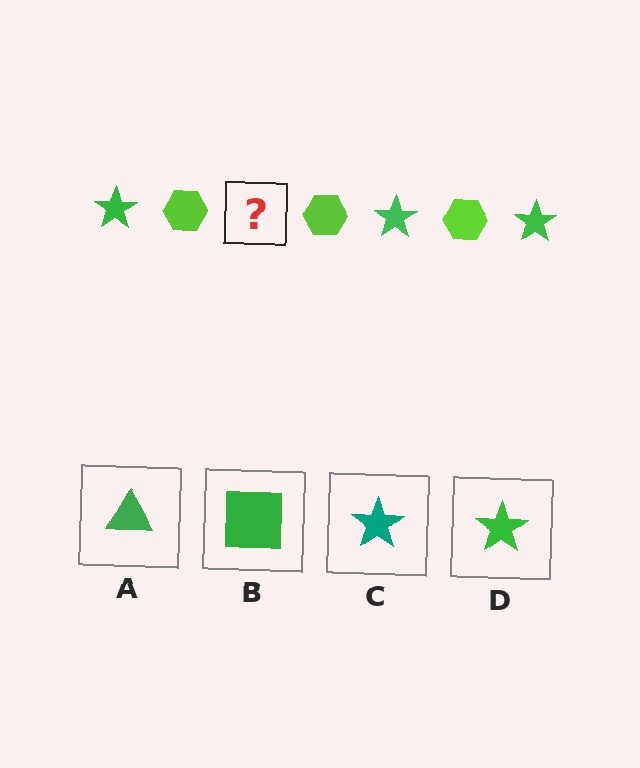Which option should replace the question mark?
Option D.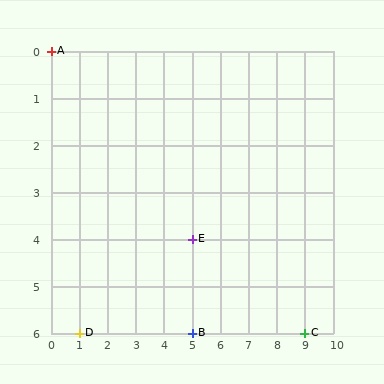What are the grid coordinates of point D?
Point D is at grid coordinates (1, 6).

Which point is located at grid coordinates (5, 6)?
Point B is at (5, 6).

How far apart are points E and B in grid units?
Points E and B are 2 rows apart.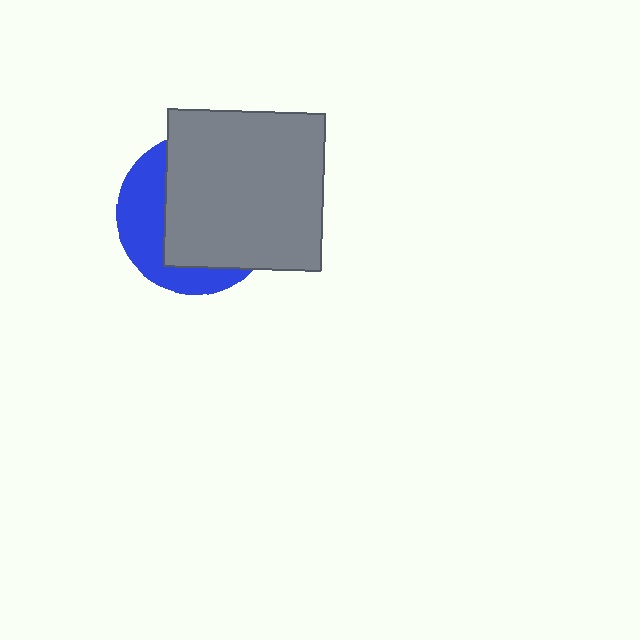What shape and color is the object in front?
The object in front is a gray square.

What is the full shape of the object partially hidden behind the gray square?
The partially hidden object is a blue circle.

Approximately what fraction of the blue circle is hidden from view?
Roughly 65% of the blue circle is hidden behind the gray square.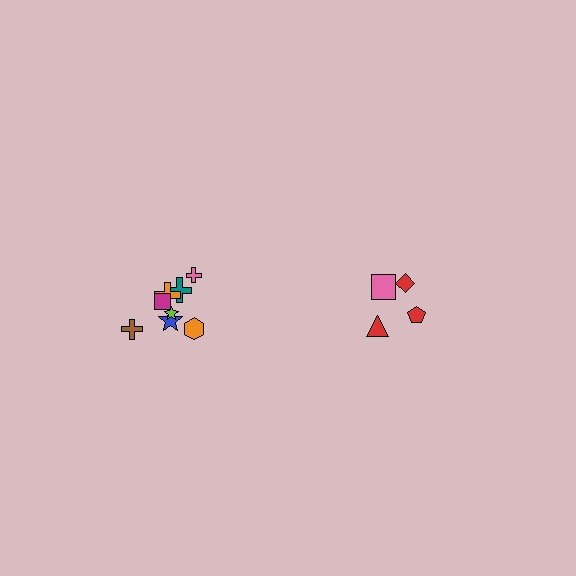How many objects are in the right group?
There are 4 objects.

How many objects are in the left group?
There are 8 objects.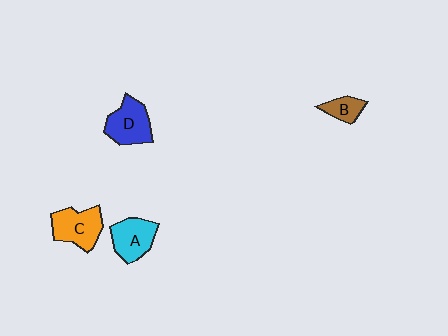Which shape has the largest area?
Shape C (orange).